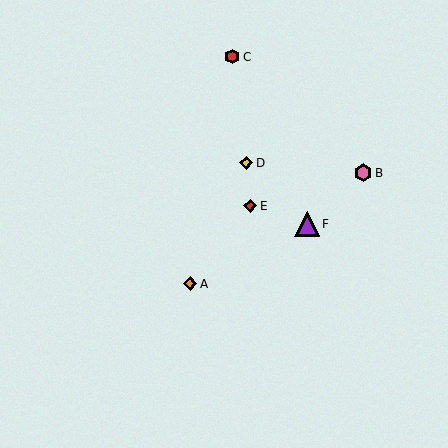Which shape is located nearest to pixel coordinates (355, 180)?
The pink hexagon (labeled B) at (363, 173) is nearest to that location.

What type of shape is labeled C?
Shape C is a red hexagon.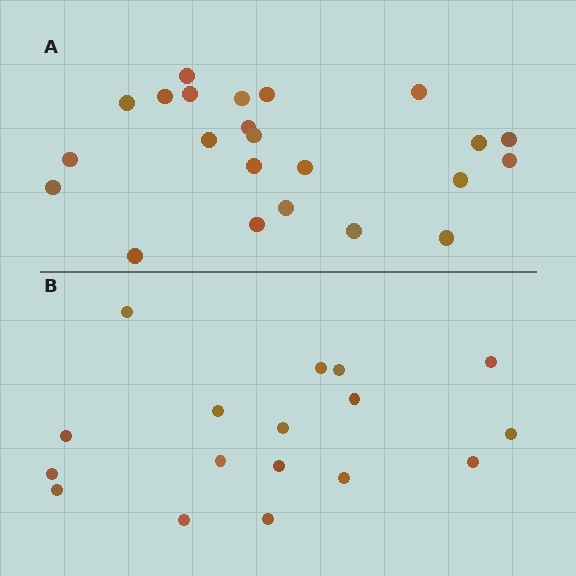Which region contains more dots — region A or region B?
Region A (the top region) has more dots.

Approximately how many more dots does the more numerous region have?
Region A has about 6 more dots than region B.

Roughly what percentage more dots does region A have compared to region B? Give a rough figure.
About 35% more.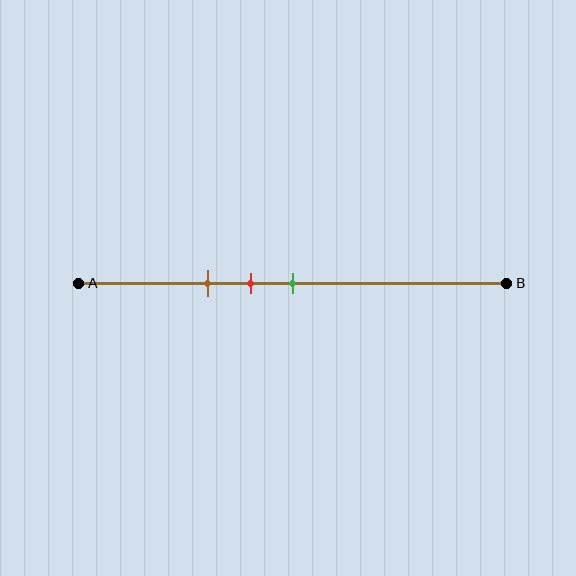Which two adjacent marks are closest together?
The red and green marks are the closest adjacent pair.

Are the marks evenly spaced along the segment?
Yes, the marks are approximately evenly spaced.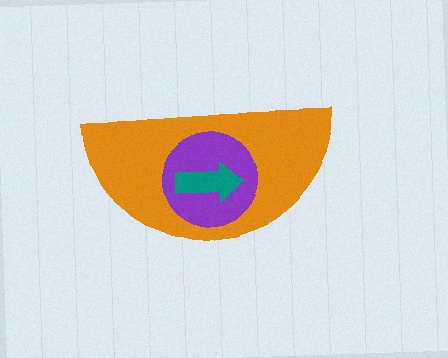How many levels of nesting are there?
3.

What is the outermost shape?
The orange semicircle.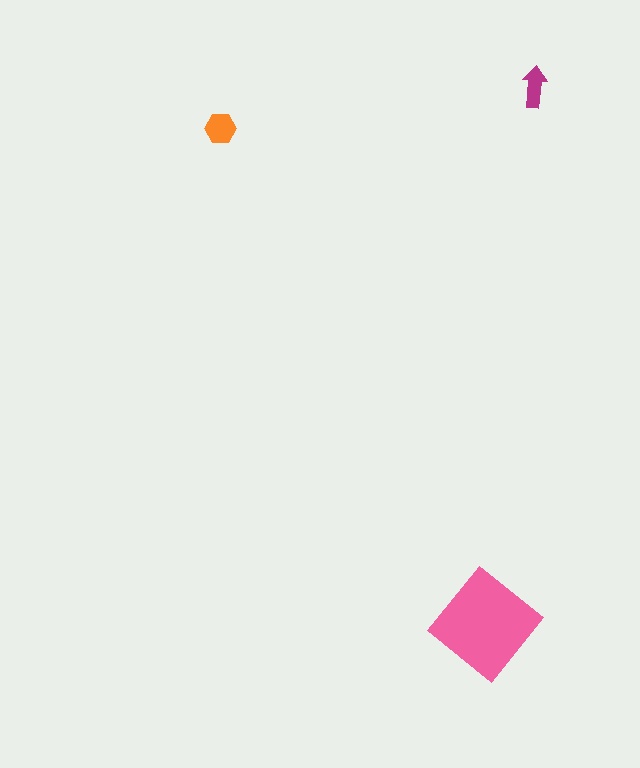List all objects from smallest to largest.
The magenta arrow, the orange hexagon, the pink diamond.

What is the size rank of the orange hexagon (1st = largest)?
2nd.